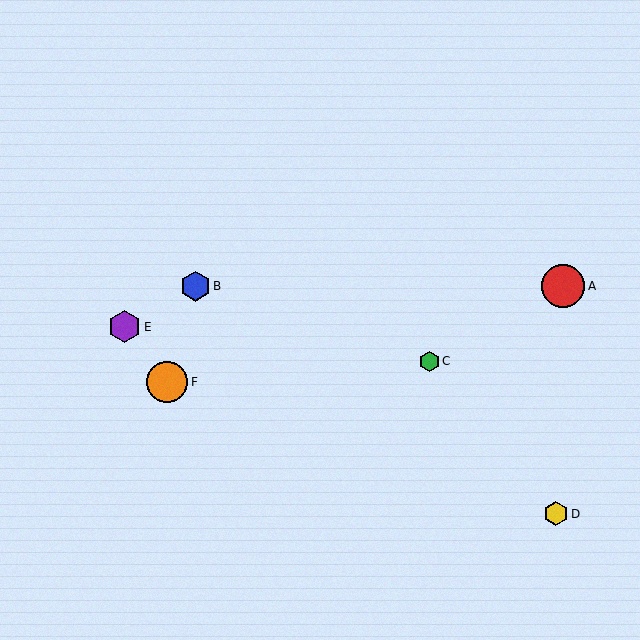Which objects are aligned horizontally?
Objects A, B are aligned horizontally.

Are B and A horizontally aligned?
Yes, both are at y≈286.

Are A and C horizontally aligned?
No, A is at y≈286 and C is at y≈361.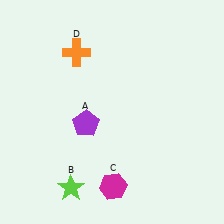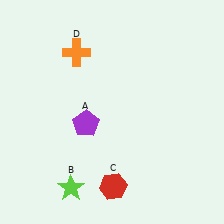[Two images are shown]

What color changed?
The hexagon (C) changed from magenta in Image 1 to red in Image 2.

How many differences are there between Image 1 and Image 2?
There is 1 difference between the two images.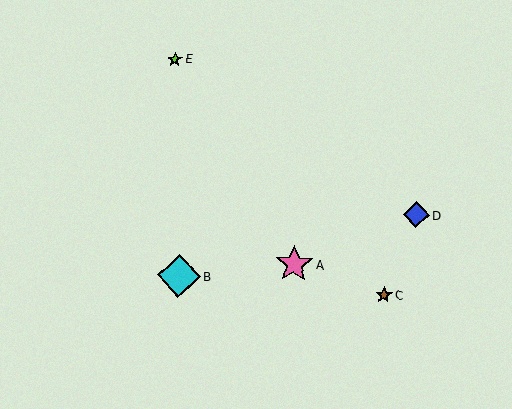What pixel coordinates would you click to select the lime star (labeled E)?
Click at (175, 59) to select the lime star E.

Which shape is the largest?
The cyan diamond (labeled B) is the largest.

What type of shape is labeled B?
Shape B is a cyan diamond.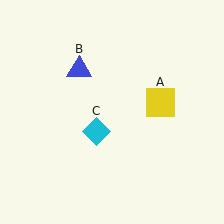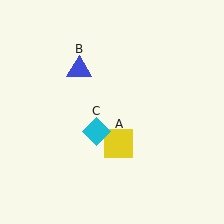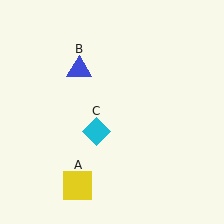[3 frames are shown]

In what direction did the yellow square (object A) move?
The yellow square (object A) moved down and to the left.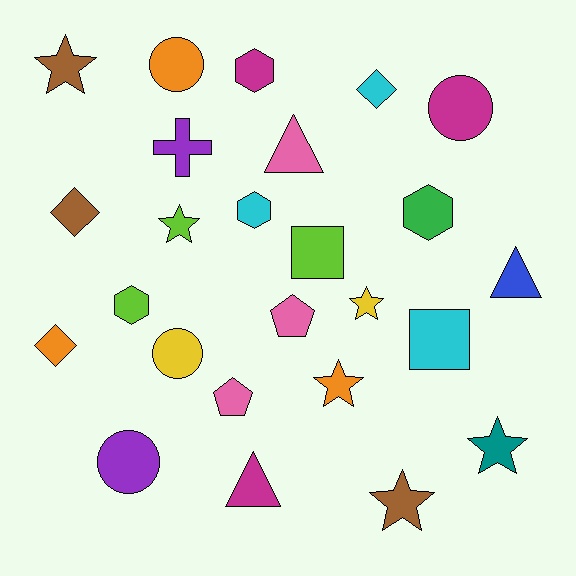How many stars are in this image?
There are 6 stars.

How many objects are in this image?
There are 25 objects.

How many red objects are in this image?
There are no red objects.